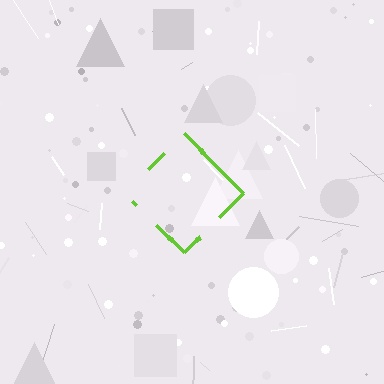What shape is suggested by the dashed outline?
The dashed outline suggests a diamond.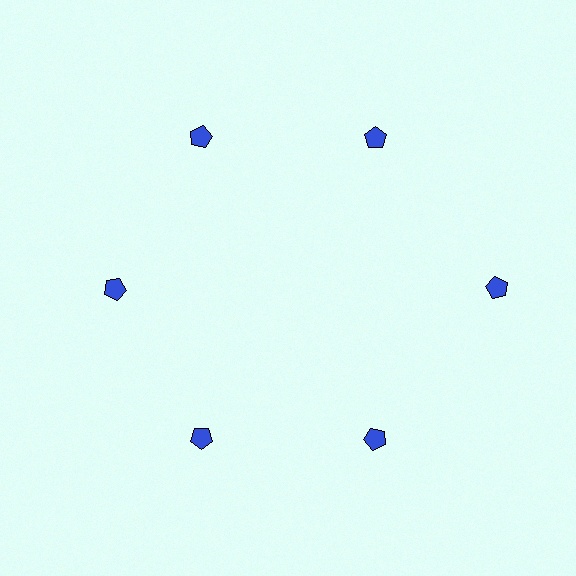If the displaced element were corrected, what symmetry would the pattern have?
It would have 6-fold rotational symmetry — the pattern would map onto itself every 60 degrees.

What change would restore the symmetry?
The symmetry would be restored by moving it inward, back onto the ring so that all 6 pentagons sit at equal angles and equal distance from the center.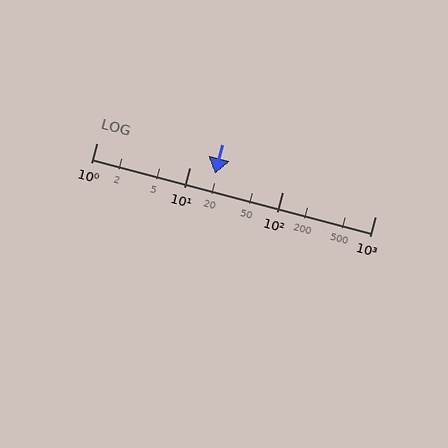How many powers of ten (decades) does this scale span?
The scale spans 3 decades, from 1 to 1000.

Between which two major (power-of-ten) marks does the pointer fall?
The pointer is between 10 and 100.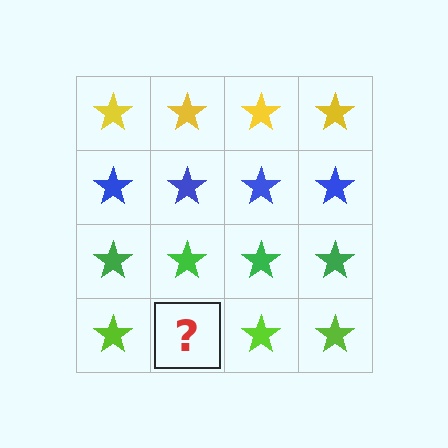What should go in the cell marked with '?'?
The missing cell should contain a lime star.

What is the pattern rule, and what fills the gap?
The rule is that each row has a consistent color. The gap should be filled with a lime star.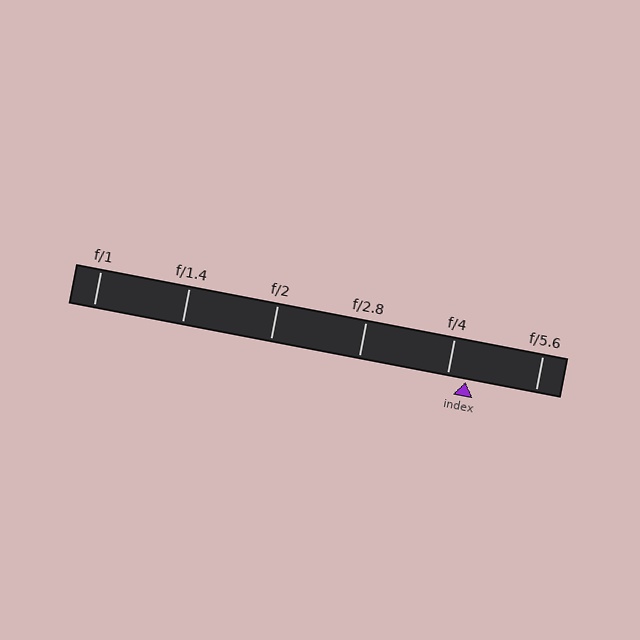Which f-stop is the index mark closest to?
The index mark is closest to f/4.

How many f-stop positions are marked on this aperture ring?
There are 6 f-stop positions marked.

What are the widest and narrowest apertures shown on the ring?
The widest aperture shown is f/1 and the narrowest is f/5.6.